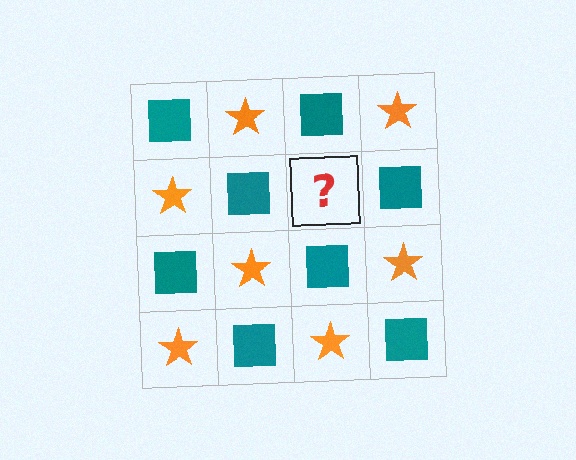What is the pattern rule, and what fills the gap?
The rule is that it alternates teal square and orange star in a checkerboard pattern. The gap should be filled with an orange star.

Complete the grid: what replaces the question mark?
The question mark should be replaced with an orange star.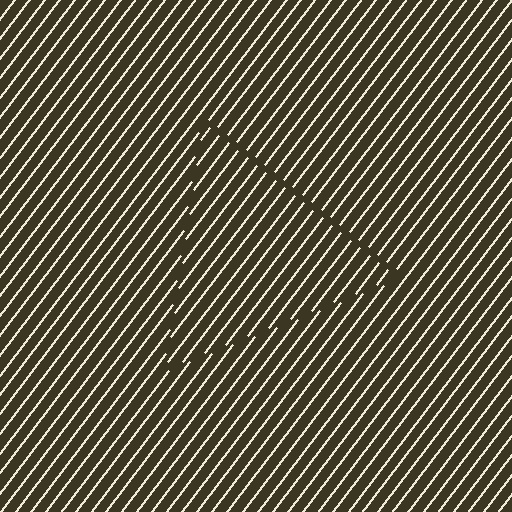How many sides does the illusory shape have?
3 sides — the line-ends trace a triangle.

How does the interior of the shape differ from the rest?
The interior of the shape contains the same grating, shifted by half a period — the contour is defined by the phase discontinuity where line-ends from the inner and outer gratings abut.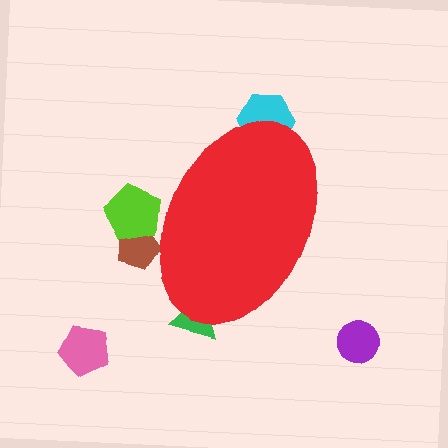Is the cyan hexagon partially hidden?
Yes, the cyan hexagon is partially hidden behind the red ellipse.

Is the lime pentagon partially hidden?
Yes, the lime pentagon is partially hidden behind the red ellipse.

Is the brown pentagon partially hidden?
Yes, the brown pentagon is partially hidden behind the red ellipse.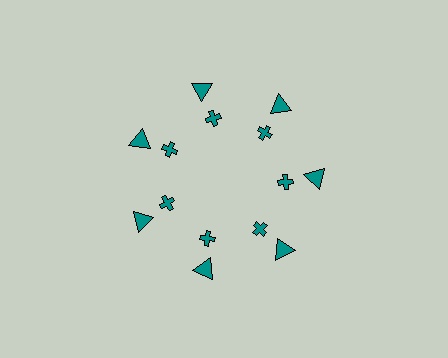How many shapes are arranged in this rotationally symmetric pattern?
There are 14 shapes, arranged in 7 groups of 2.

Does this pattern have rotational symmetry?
Yes, this pattern has 7-fold rotational symmetry. It looks the same after rotating 51 degrees around the center.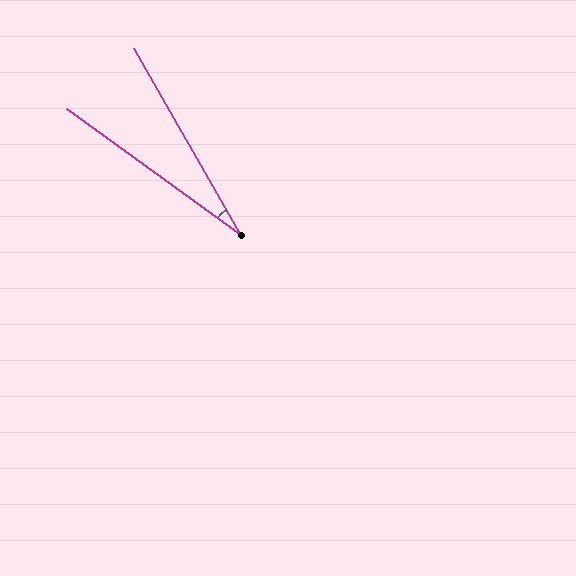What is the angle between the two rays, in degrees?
Approximately 24 degrees.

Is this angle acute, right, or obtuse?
It is acute.